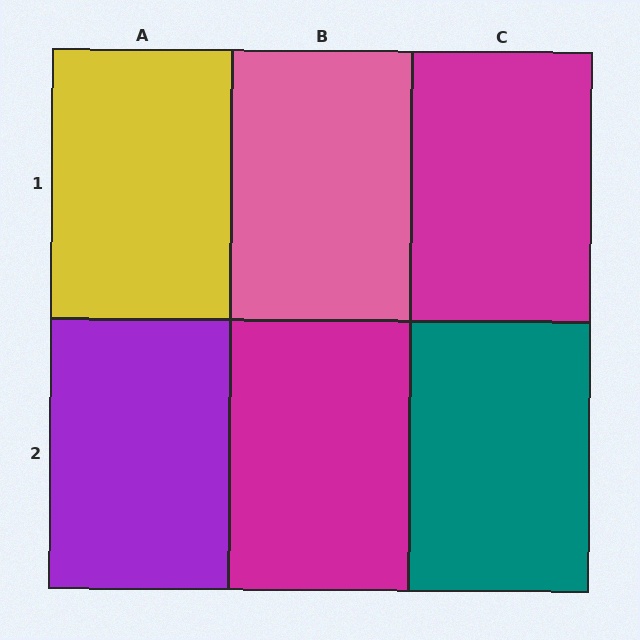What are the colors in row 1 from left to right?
Yellow, pink, magenta.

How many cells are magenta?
2 cells are magenta.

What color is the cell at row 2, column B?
Magenta.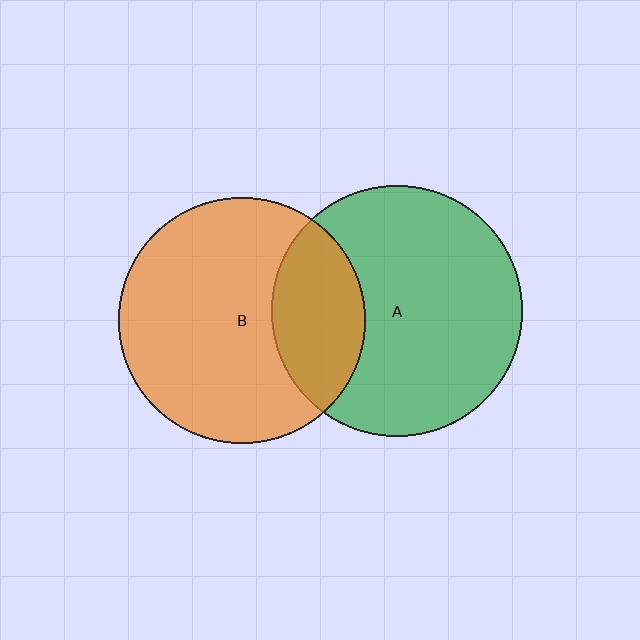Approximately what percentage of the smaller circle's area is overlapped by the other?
Approximately 25%.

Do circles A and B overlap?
Yes.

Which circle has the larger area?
Circle A (green).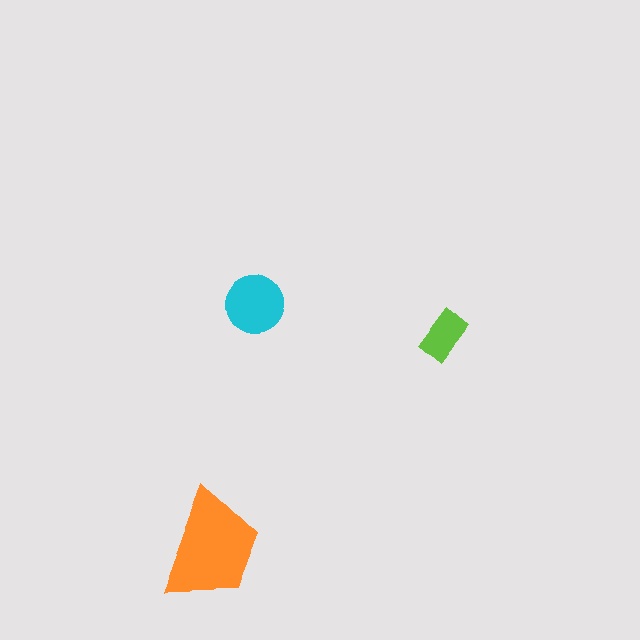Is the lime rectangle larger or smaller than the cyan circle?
Smaller.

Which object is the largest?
The orange trapezoid.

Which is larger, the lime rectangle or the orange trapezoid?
The orange trapezoid.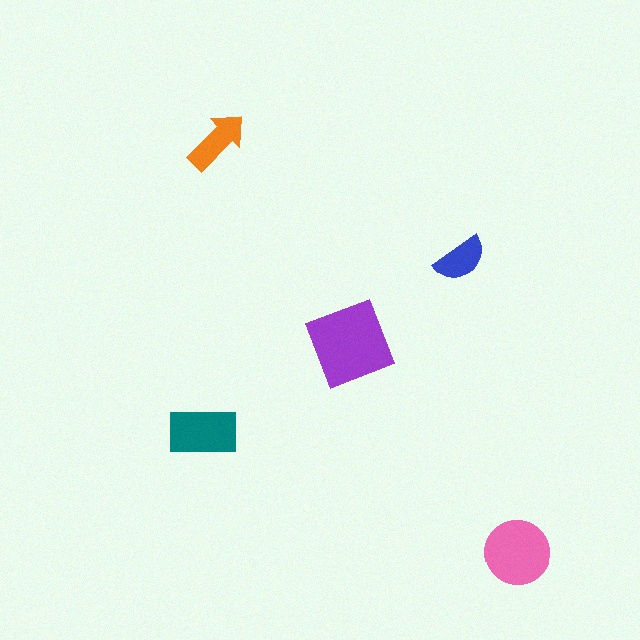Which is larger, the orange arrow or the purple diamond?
The purple diamond.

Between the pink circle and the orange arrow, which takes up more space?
The pink circle.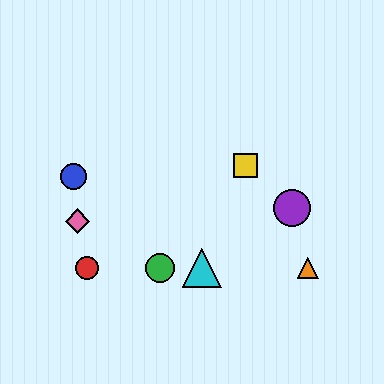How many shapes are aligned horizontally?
4 shapes (the red circle, the green circle, the orange triangle, the cyan triangle) are aligned horizontally.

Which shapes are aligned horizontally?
The red circle, the green circle, the orange triangle, the cyan triangle are aligned horizontally.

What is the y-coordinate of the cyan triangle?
The cyan triangle is at y≈268.